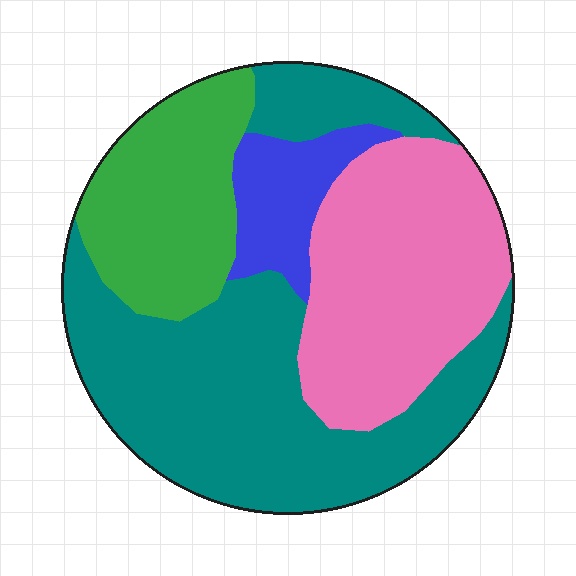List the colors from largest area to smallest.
From largest to smallest: teal, pink, green, blue.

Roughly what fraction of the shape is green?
Green takes up about one fifth (1/5) of the shape.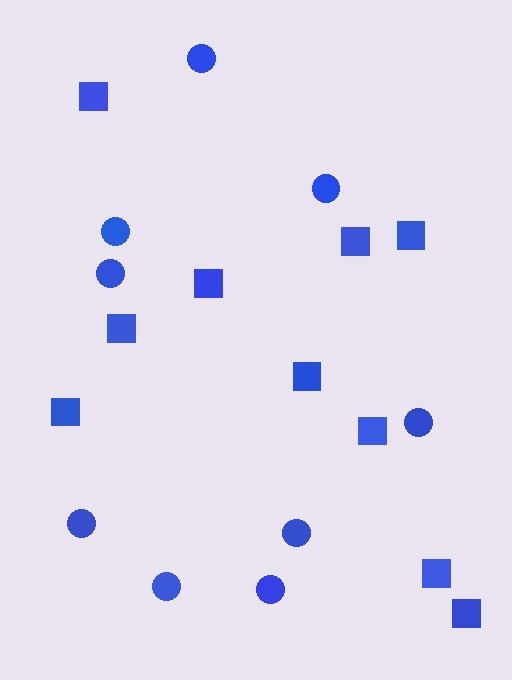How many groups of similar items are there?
There are 2 groups: one group of squares (10) and one group of circles (9).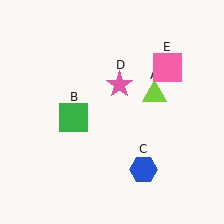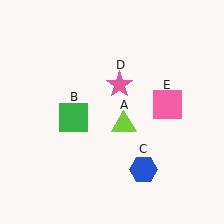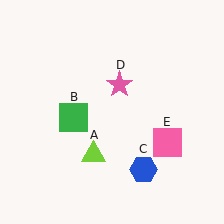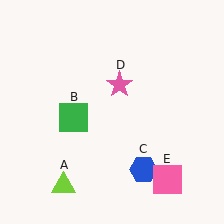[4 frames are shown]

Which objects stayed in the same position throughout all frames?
Green square (object B) and blue hexagon (object C) and pink star (object D) remained stationary.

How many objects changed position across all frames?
2 objects changed position: lime triangle (object A), pink square (object E).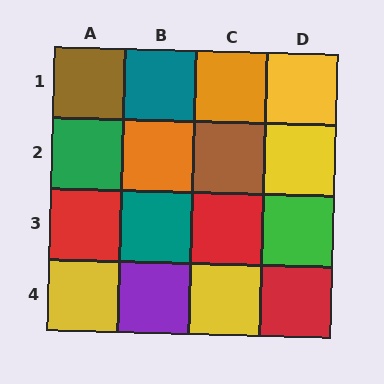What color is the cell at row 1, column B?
Teal.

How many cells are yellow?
4 cells are yellow.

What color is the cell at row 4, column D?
Red.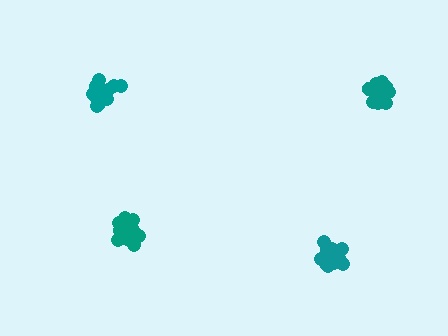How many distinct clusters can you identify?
There are 4 distinct clusters.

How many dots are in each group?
Group 1: 18 dots, Group 2: 18 dots, Group 3: 18 dots, Group 4: 15 dots (69 total).